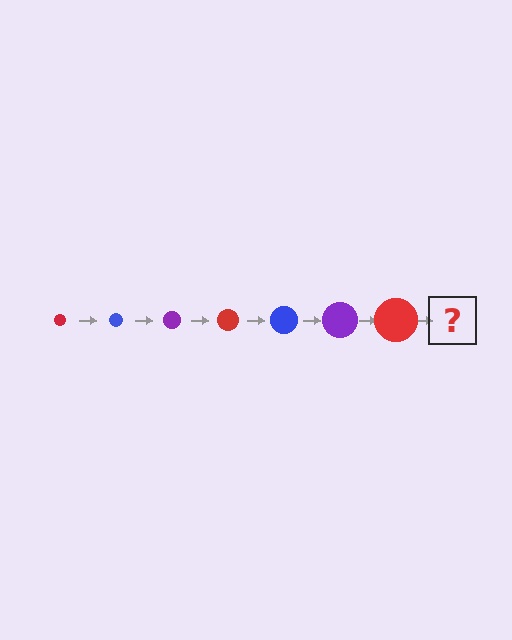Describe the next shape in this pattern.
It should be a blue circle, larger than the previous one.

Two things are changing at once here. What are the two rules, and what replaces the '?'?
The two rules are that the circle grows larger each step and the color cycles through red, blue, and purple. The '?' should be a blue circle, larger than the previous one.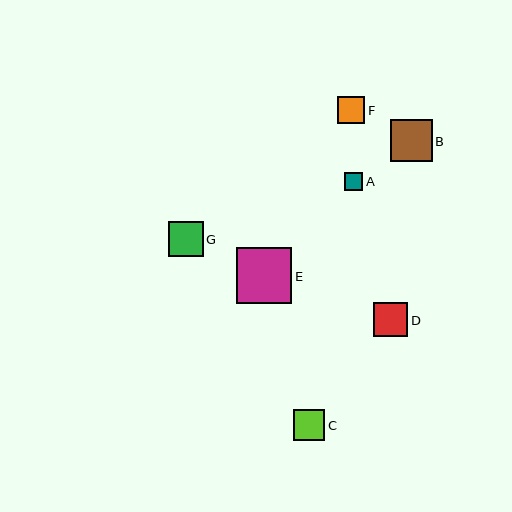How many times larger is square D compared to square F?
Square D is approximately 1.3 times the size of square F.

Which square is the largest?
Square E is the largest with a size of approximately 55 pixels.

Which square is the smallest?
Square A is the smallest with a size of approximately 18 pixels.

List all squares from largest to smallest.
From largest to smallest: E, B, G, D, C, F, A.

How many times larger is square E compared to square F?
Square E is approximately 2.0 times the size of square F.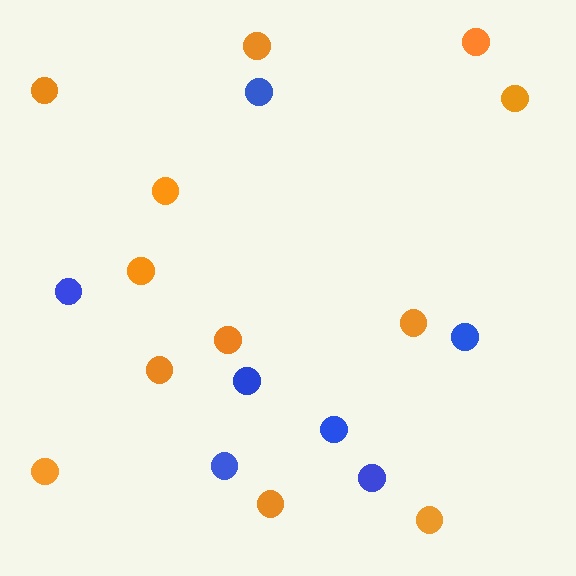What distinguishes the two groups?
There are 2 groups: one group of orange circles (12) and one group of blue circles (7).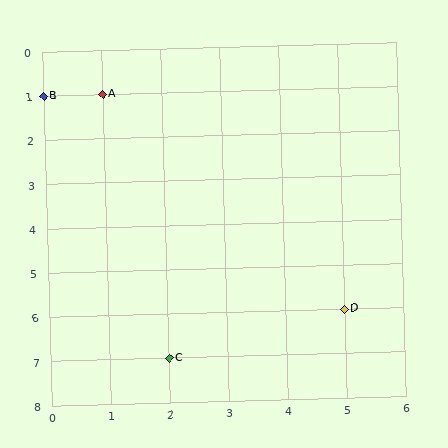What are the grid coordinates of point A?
Point A is at grid coordinates (1, 1).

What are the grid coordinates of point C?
Point C is at grid coordinates (2, 7).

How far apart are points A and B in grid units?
Points A and B are 1 column apart.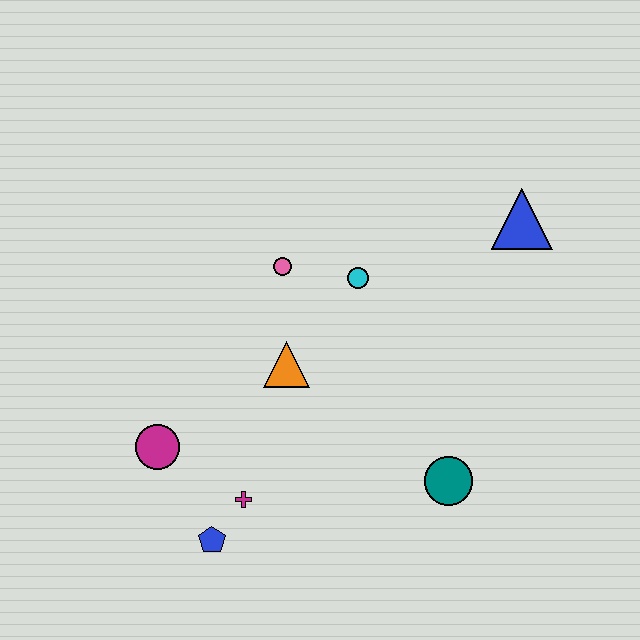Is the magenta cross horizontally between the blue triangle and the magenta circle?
Yes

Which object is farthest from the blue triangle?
The blue pentagon is farthest from the blue triangle.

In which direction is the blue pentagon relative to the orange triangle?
The blue pentagon is below the orange triangle.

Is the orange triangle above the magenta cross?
Yes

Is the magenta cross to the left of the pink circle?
Yes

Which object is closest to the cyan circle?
The pink circle is closest to the cyan circle.